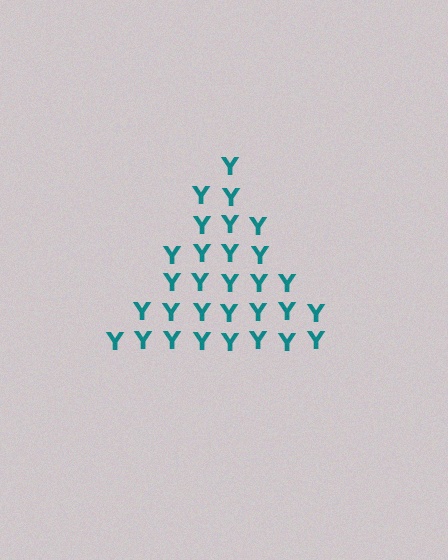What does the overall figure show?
The overall figure shows a triangle.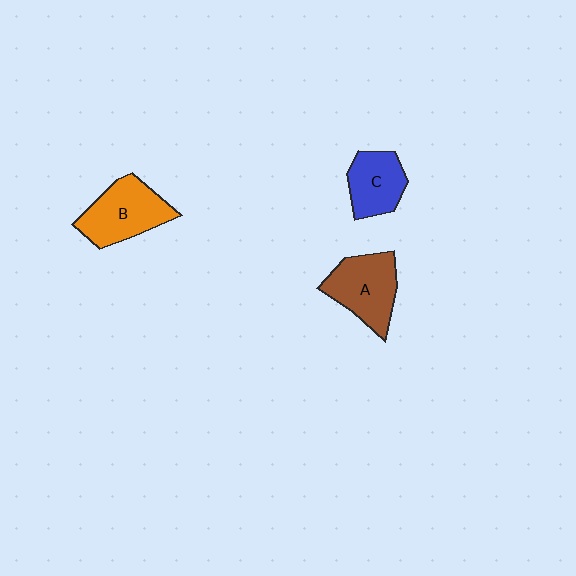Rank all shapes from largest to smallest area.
From largest to smallest: B (orange), A (brown), C (blue).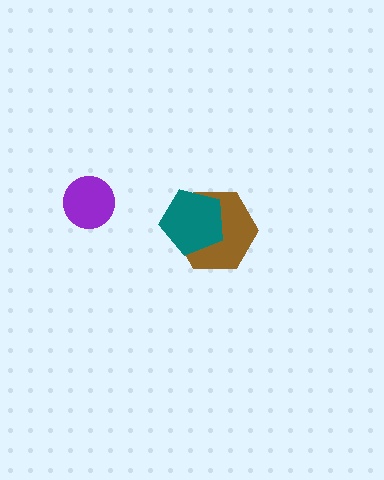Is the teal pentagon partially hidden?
No, no other shape covers it.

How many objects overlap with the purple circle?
0 objects overlap with the purple circle.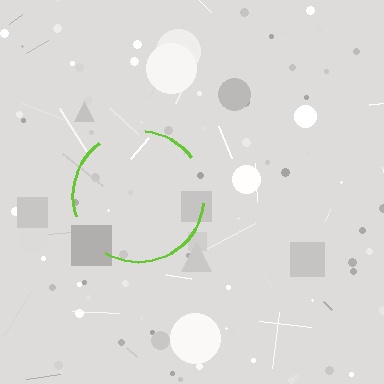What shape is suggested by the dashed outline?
The dashed outline suggests a circle.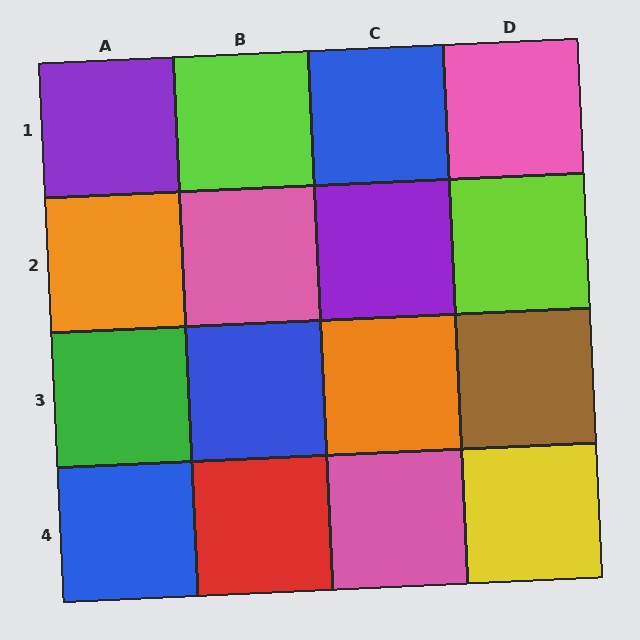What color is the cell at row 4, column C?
Pink.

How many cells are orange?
2 cells are orange.